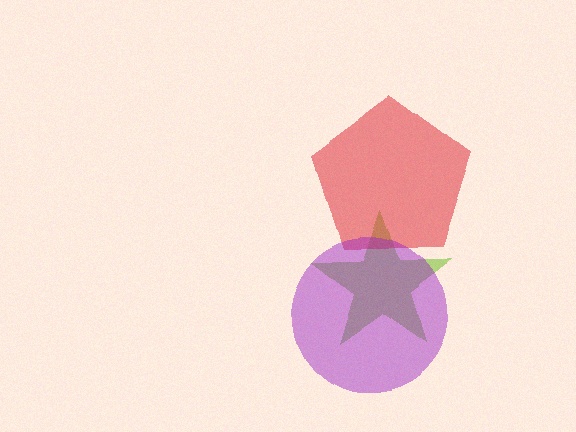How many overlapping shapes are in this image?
There are 3 overlapping shapes in the image.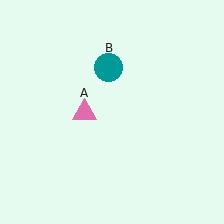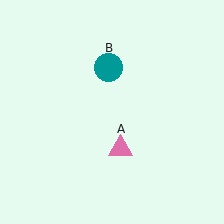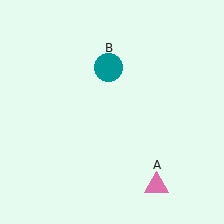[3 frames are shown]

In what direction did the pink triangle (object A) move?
The pink triangle (object A) moved down and to the right.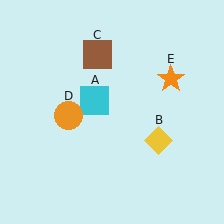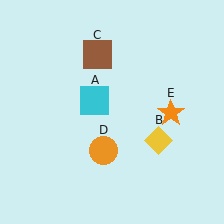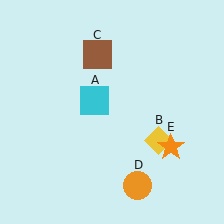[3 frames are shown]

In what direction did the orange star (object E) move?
The orange star (object E) moved down.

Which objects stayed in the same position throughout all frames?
Cyan square (object A) and yellow diamond (object B) and brown square (object C) remained stationary.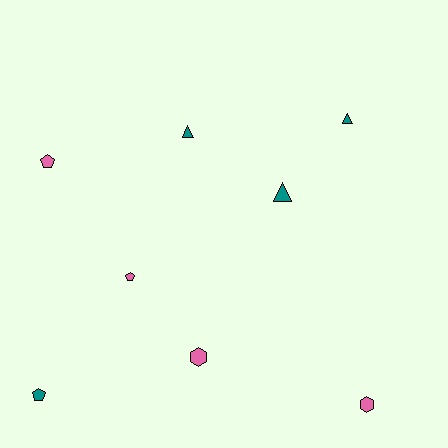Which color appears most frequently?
Teal, with 4 objects.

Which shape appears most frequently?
Triangle, with 3 objects.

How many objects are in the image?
There are 8 objects.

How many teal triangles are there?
There are 3 teal triangles.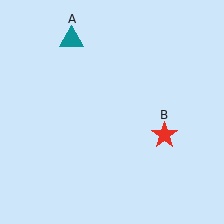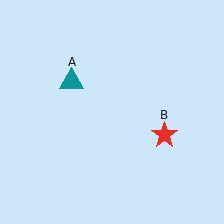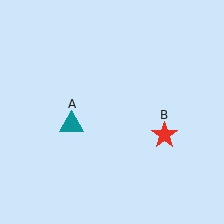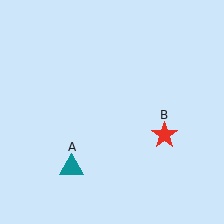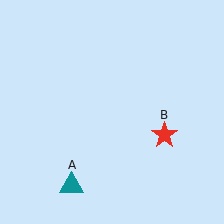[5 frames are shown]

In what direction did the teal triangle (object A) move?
The teal triangle (object A) moved down.